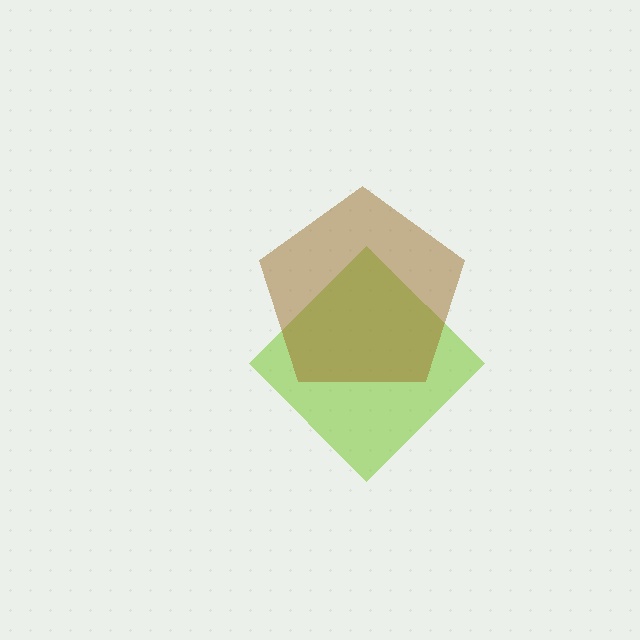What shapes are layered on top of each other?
The layered shapes are: a lime diamond, a brown pentagon.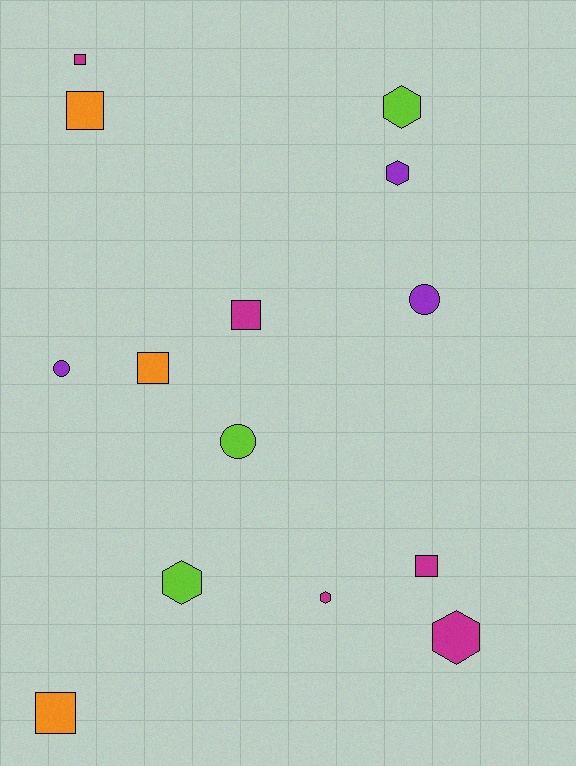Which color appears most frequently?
Magenta, with 5 objects.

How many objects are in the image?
There are 14 objects.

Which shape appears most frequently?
Square, with 6 objects.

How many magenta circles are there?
There are no magenta circles.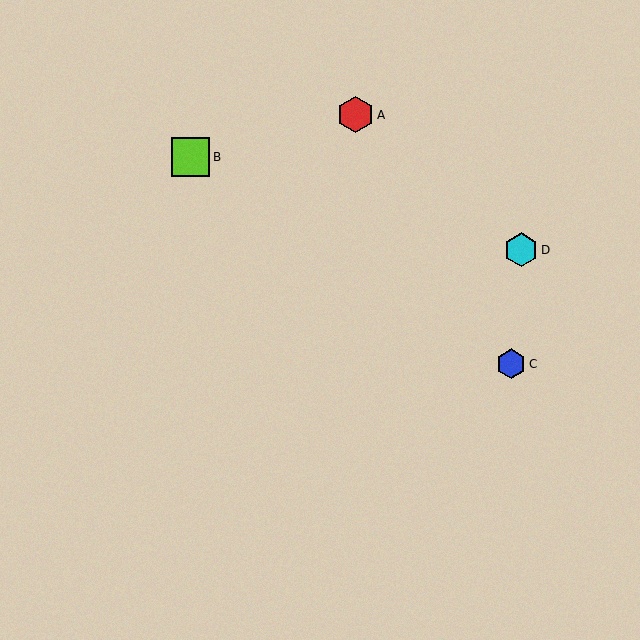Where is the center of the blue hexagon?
The center of the blue hexagon is at (511, 364).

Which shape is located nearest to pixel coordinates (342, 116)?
The red hexagon (labeled A) at (355, 115) is nearest to that location.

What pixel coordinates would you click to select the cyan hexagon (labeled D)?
Click at (521, 250) to select the cyan hexagon D.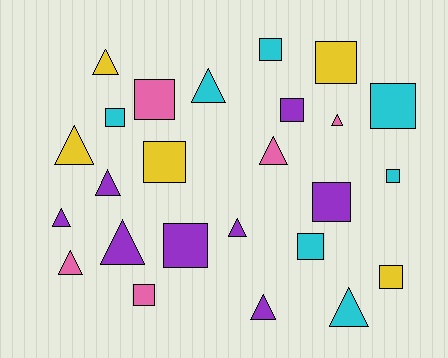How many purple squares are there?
There are 3 purple squares.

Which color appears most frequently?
Purple, with 8 objects.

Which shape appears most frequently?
Square, with 13 objects.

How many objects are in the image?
There are 25 objects.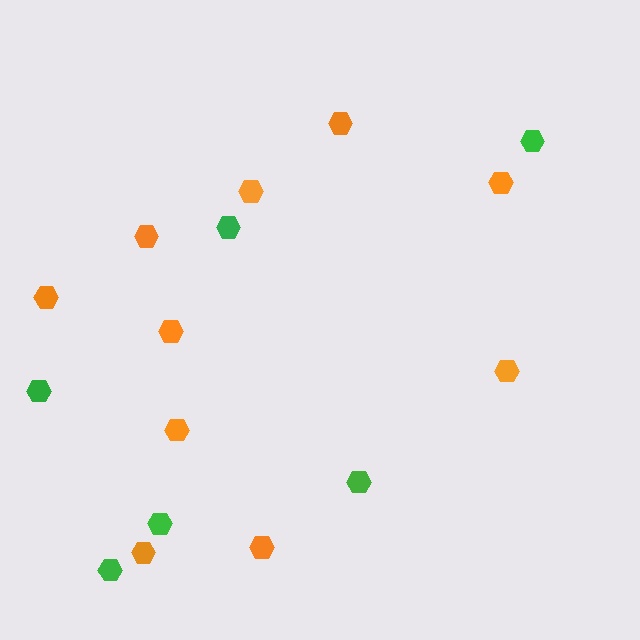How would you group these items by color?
There are 2 groups: one group of orange hexagons (10) and one group of green hexagons (6).